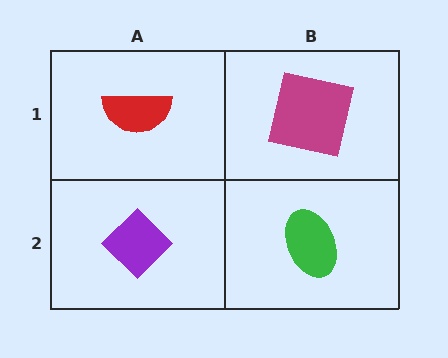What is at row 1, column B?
A magenta square.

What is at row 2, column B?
A green ellipse.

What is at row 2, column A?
A purple diamond.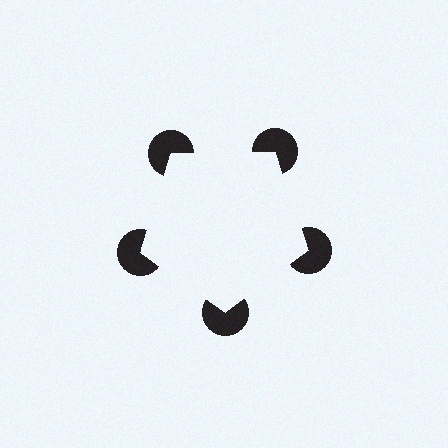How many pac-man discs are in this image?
There are 5 — one at each vertex of the illusory pentagon.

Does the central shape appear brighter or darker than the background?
It typically appears slightly brighter than the background, even though no actual brightness change is drawn.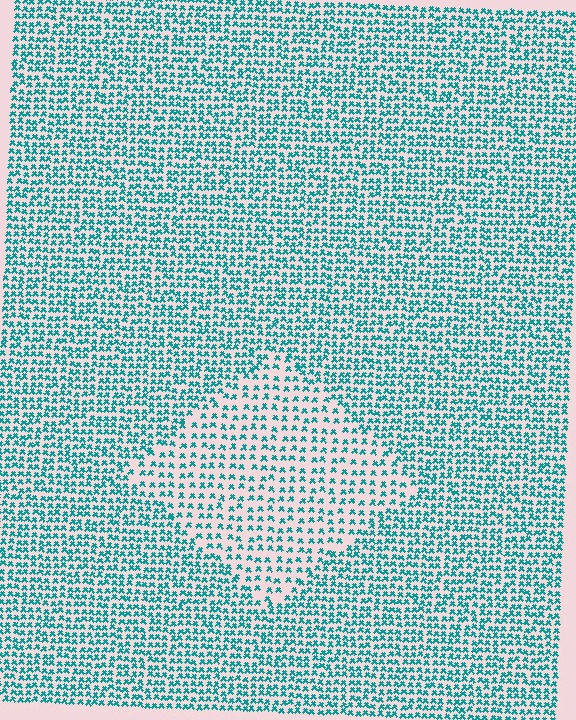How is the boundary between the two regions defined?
The boundary is defined by a change in element density (approximately 1.8x ratio). All elements are the same color, size, and shape.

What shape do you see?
I see a diamond.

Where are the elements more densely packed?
The elements are more densely packed outside the diamond boundary.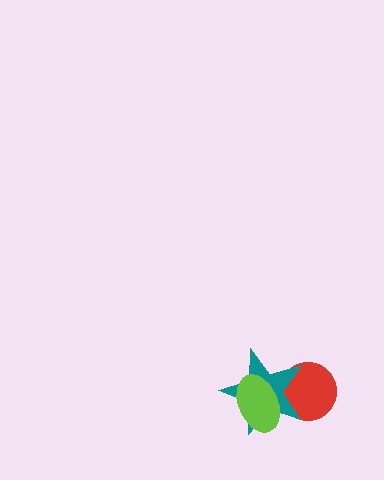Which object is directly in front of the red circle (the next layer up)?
The teal star is directly in front of the red circle.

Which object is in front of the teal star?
The lime ellipse is in front of the teal star.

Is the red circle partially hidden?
Yes, it is partially covered by another shape.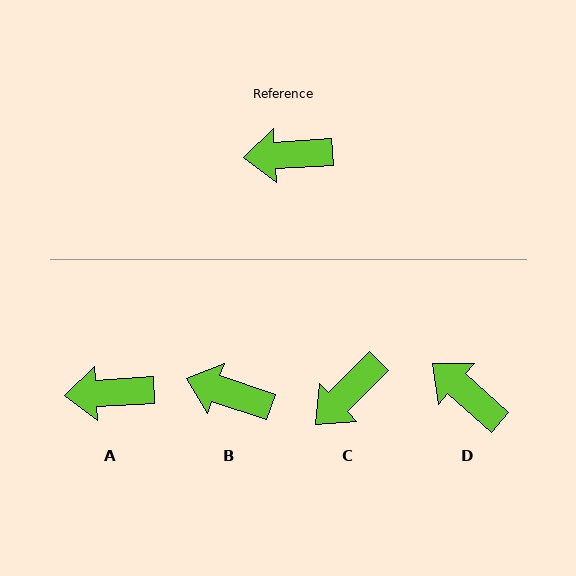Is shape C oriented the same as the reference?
No, it is off by about 41 degrees.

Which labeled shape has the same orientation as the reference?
A.